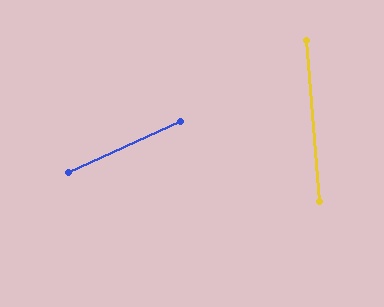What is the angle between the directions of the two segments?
Approximately 70 degrees.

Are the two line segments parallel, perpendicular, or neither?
Neither parallel nor perpendicular — they differ by about 70°.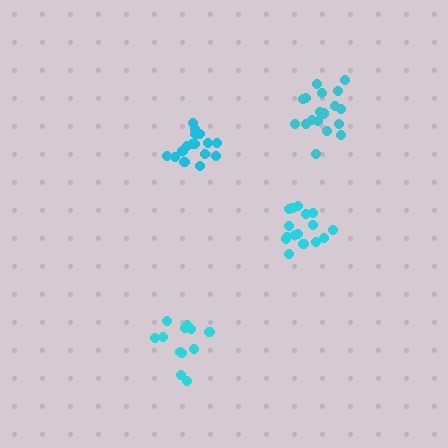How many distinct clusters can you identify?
There are 4 distinct clusters.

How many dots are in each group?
Group 1: 16 dots, Group 2: 13 dots, Group 3: 19 dots, Group 4: 18 dots (66 total).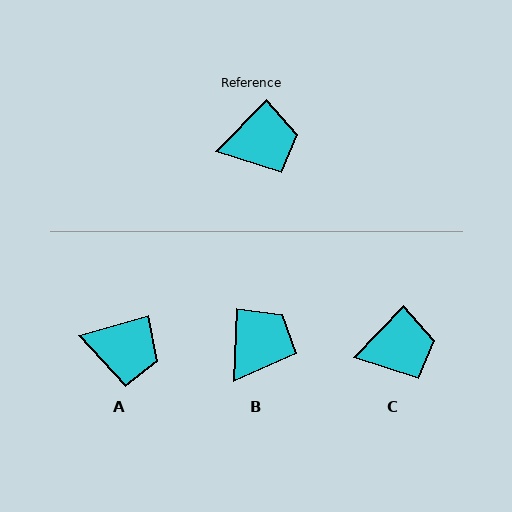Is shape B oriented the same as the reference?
No, it is off by about 42 degrees.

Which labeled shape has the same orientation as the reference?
C.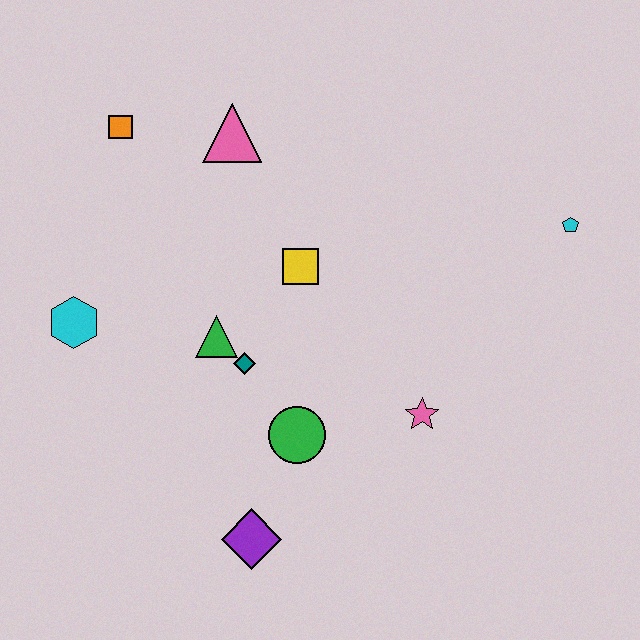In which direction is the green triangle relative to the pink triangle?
The green triangle is below the pink triangle.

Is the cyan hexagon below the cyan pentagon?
Yes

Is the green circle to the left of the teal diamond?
No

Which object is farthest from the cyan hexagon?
The cyan pentagon is farthest from the cyan hexagon.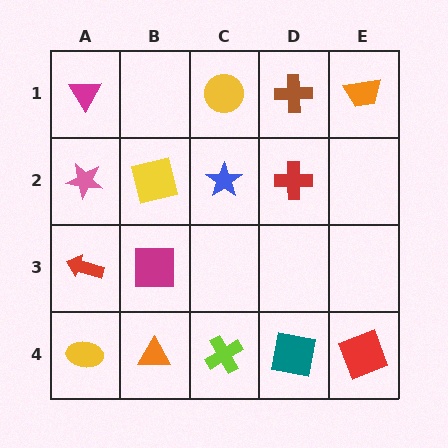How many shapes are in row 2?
4 shapes.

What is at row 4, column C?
A lime cross.